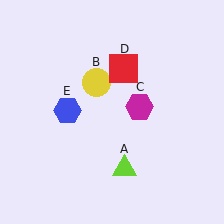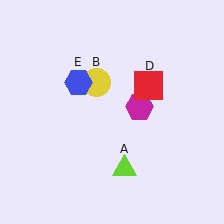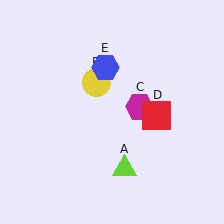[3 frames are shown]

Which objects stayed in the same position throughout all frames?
Lime triangle (object A) and yellow circle (object B) and magenta hexagon (object C) remained stationary.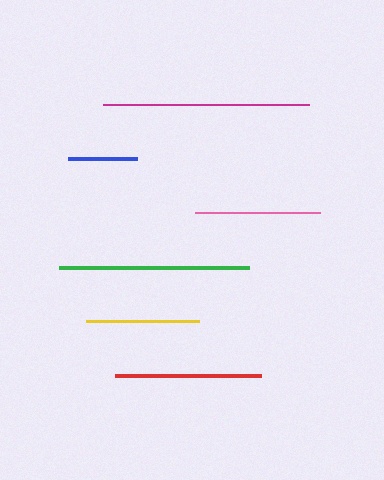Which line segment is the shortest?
The blue line is the shortest at approximately 70 pixels.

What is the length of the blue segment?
The blue segment is approximately 70 pixels long.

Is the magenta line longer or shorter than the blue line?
The magenta line is longer than the blue line.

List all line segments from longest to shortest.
From longest to shortest: magenta, green, red, pink, yellow, blue.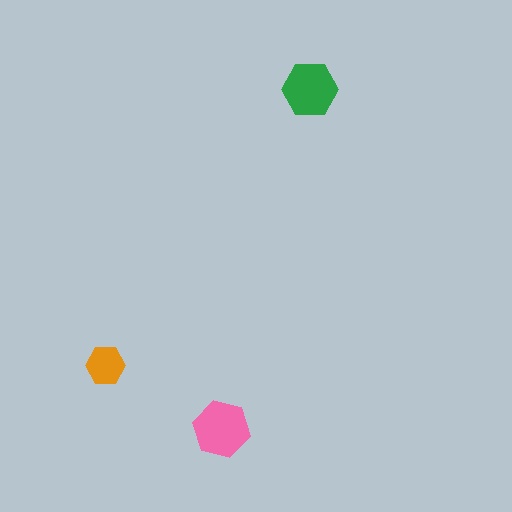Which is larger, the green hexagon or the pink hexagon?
The pink one.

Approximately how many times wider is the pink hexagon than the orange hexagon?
About 1.5 times wider.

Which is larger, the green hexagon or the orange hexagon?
The green one.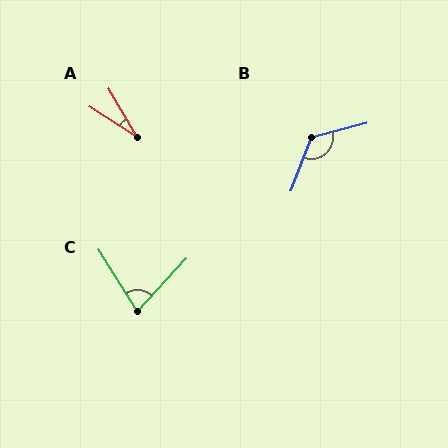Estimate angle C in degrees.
Approximately 75 degrees.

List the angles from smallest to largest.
A (27°), C (75°), B (126°).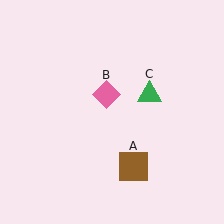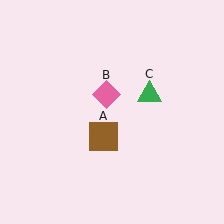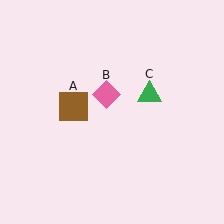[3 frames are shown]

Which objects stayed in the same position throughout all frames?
Pink diamond (object B) and green triangle (object C) remained stationary.